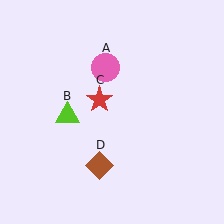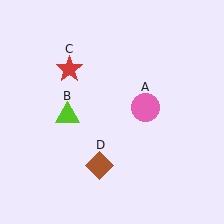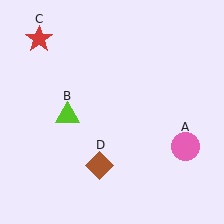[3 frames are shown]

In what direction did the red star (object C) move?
The red star (object C) moved up and to the left.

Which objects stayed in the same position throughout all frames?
Lime triangle (object B) and brown diamond (object D) remained stationary.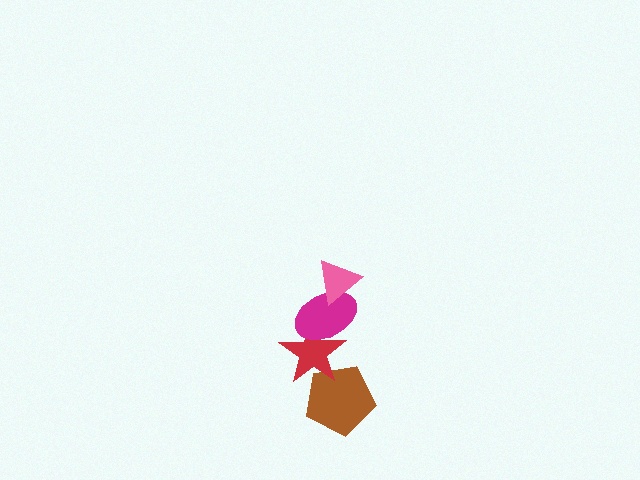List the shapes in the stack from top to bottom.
From top to bottom: the pink triangle, the magenta ellipse, the red star, the brown pentagon.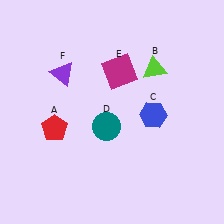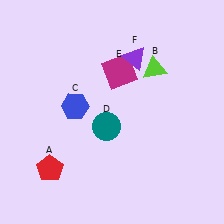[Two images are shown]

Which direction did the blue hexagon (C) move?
The blue hexagon (C) moved left.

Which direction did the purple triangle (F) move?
The purple triangle (F) moved right.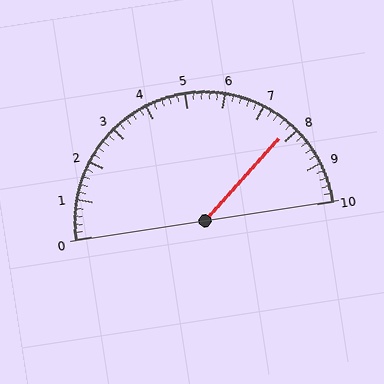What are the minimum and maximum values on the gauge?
The gauge ranges from 0 to 10.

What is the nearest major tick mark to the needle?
The nearest major tick mark is 8.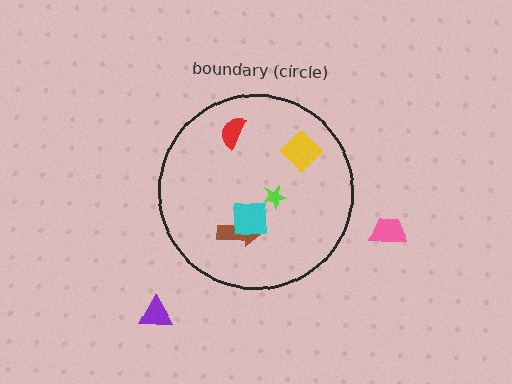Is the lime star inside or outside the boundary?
Inside.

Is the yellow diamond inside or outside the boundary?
Inside.